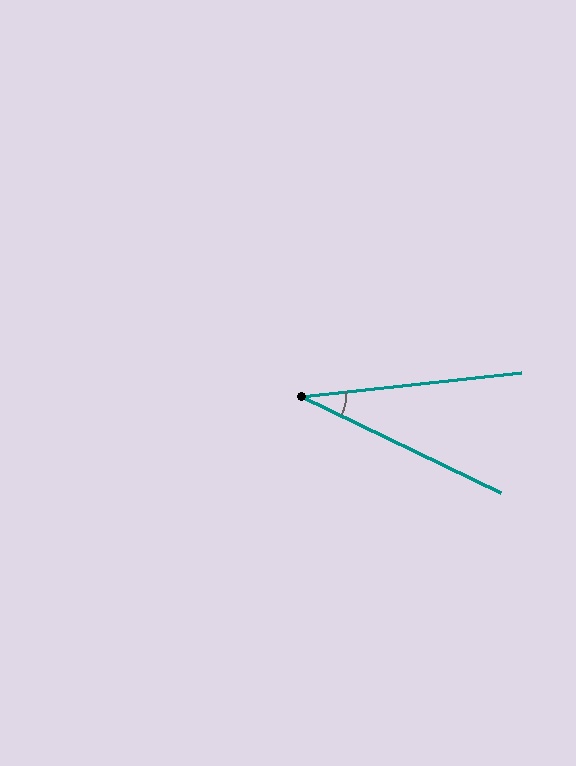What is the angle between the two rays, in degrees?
Approximately 32 degrees.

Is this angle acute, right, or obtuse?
It is acute.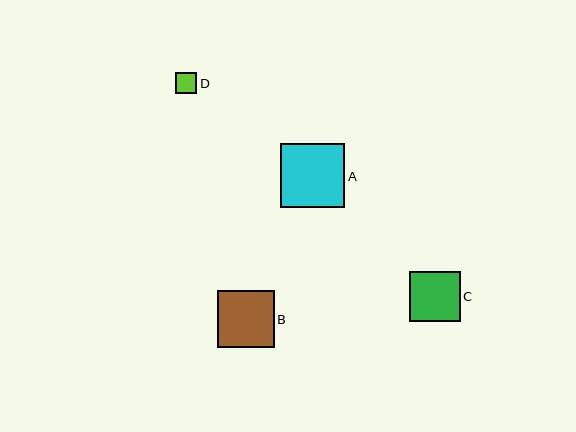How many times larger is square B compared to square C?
Square B is approximately 1.1 times the size of square C.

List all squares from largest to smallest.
From largest to smallest: A, B, C, D.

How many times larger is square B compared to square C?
Square B is approximately 1.1 times the size of square C.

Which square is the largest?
Square A is the largest with a size of approximately 64 pixels.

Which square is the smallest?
Square D is the smallest with a size of approximately 21 pixels.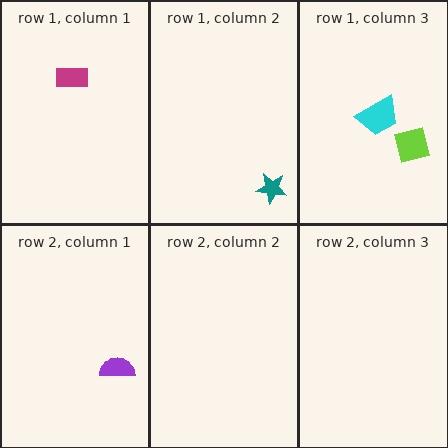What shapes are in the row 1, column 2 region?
The teal star.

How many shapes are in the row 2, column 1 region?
1.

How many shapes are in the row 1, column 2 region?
1.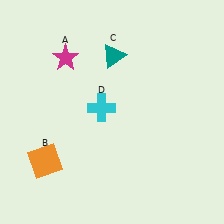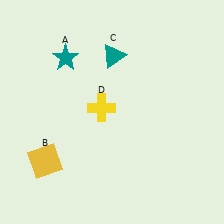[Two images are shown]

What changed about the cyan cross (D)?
In Image 1, D is cyan. In Image 2, it changed to yellow.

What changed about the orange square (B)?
In Image 1, B is orange. In Image 2, it changed to yellow.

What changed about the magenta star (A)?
In Image 1, A is magenta. In Image 2, it changed to teal.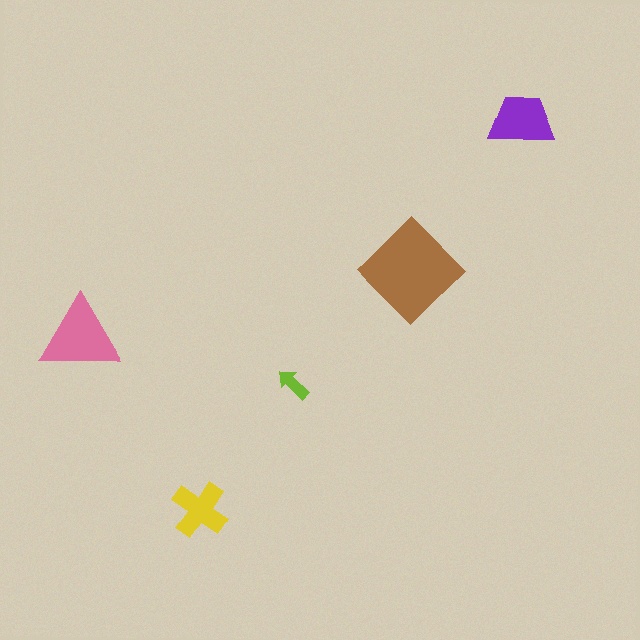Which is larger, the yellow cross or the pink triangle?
The pink triangle.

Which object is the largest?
The brown diamond.